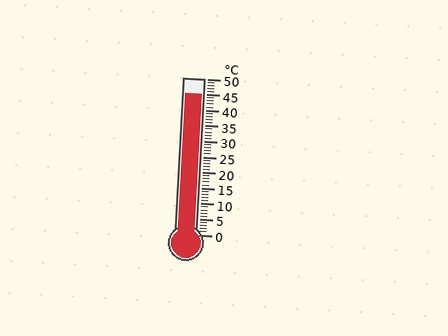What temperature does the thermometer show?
The thermometer shows approximately 45°C.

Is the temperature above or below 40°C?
The temperature is above 40°C.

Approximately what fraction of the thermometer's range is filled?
The thermometer is filled to approximately 90% of its range.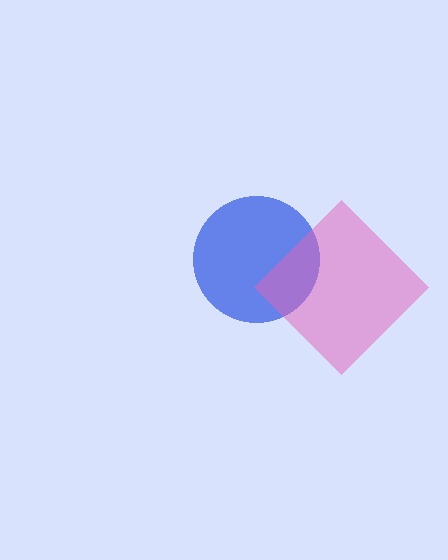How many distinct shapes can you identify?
There are 2 distinct shapes: a blue circle, a pink diamond.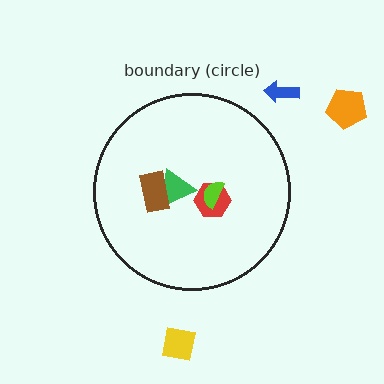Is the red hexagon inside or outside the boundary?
Inside.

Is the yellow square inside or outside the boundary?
Outside.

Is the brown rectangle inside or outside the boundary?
Inside.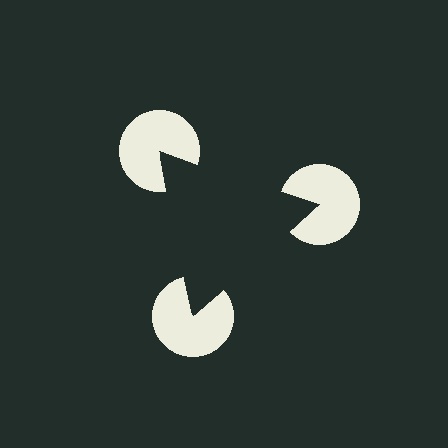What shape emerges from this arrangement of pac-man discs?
An illusory triangle — its edges are inferred from the aligned wedge cuts in the pac-man discs, not physically drawn.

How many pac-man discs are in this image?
There are 3 — one at each vertex of the illusory triangle.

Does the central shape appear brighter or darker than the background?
It typically appears slightly darker than the background, even though no actual brightness change is drawn.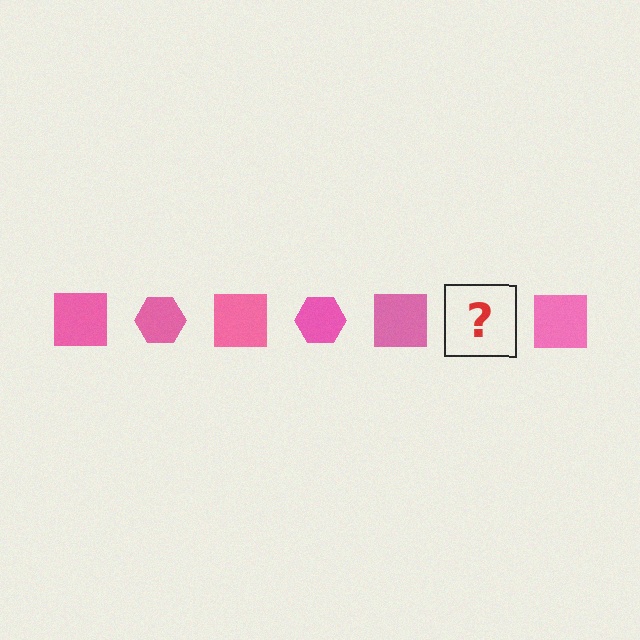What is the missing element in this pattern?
The missing element is a pink hexagon.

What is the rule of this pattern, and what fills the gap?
The rule is that the pattern cycles through square, hexagon shapes in pink. The gap should be filled with a pink hexagon.